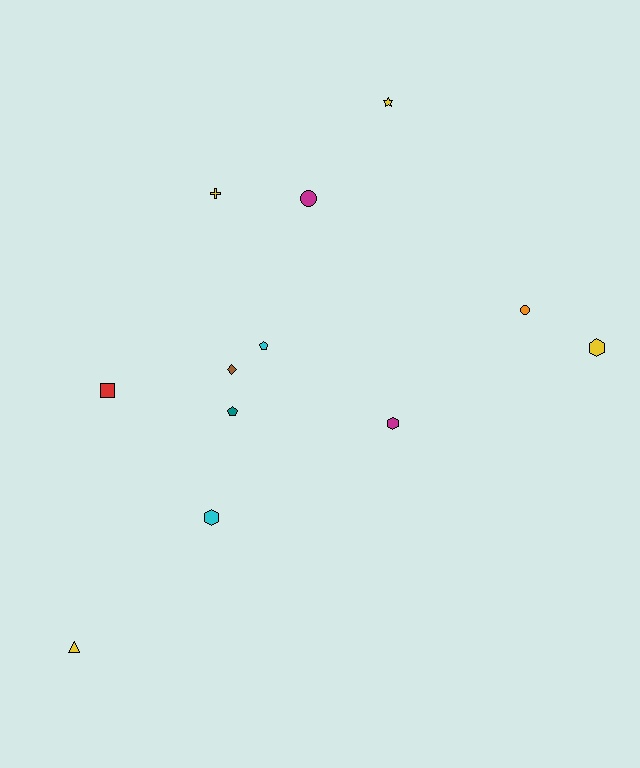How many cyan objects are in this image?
There are 2 cyan objects.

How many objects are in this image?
There are 12 objects.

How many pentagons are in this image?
There are 2 pentagons.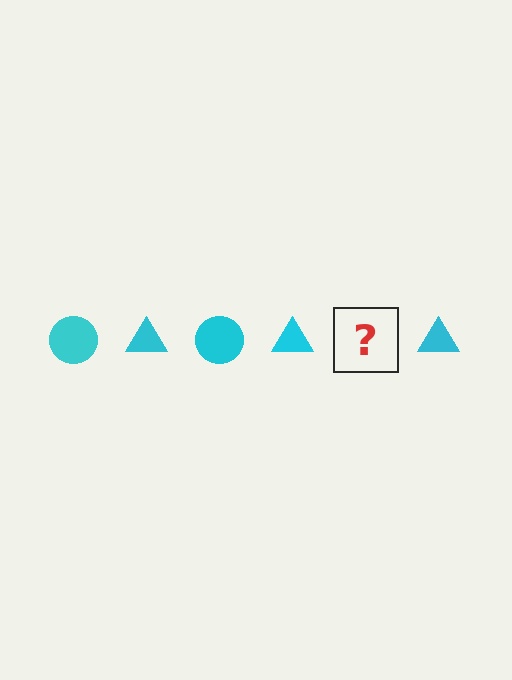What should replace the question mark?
The question mark should be replaced with a cyan circle.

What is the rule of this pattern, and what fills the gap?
The rule is that the pattern cycles through circle, triangle shapes in cyan. The gap should be filled with a cyan circle.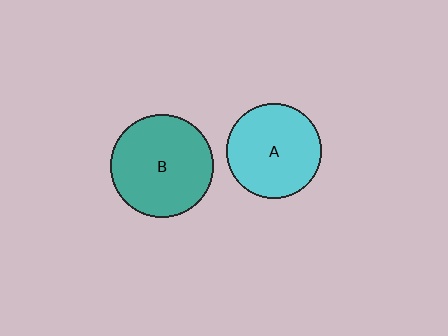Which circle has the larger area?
Circle B (teal).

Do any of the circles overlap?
No, none of the circles overlap.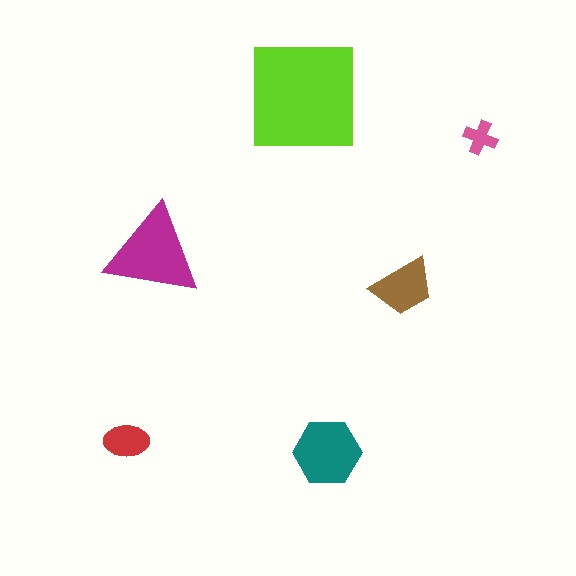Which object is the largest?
The lime square.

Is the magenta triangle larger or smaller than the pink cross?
Larger.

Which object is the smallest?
The pink cross.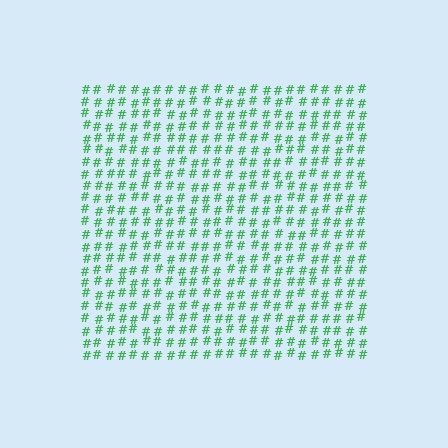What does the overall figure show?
The overall figure shows a square.